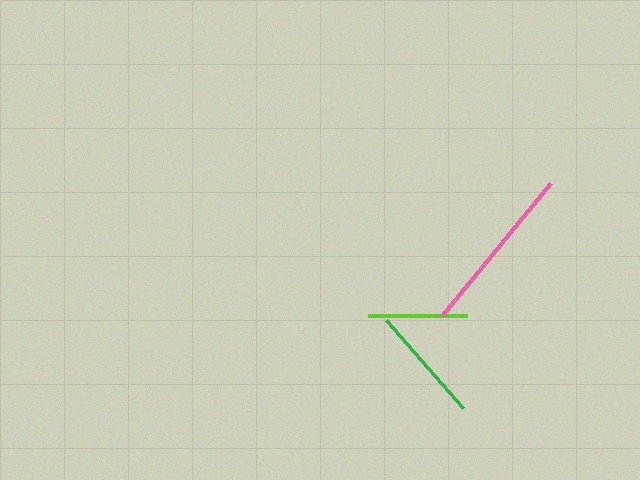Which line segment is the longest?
The pink line is the longest at approximately 173 pixels.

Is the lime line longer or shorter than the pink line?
The pink line is longer than the lime line.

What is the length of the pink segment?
The pink segment is approximately 173 pixels long.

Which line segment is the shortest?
The lime line is the shortest at approximately 99 pixels.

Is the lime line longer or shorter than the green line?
The green line is longer than the lime line.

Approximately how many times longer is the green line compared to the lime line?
The green line is approximately 1.2 times the length of the lime line.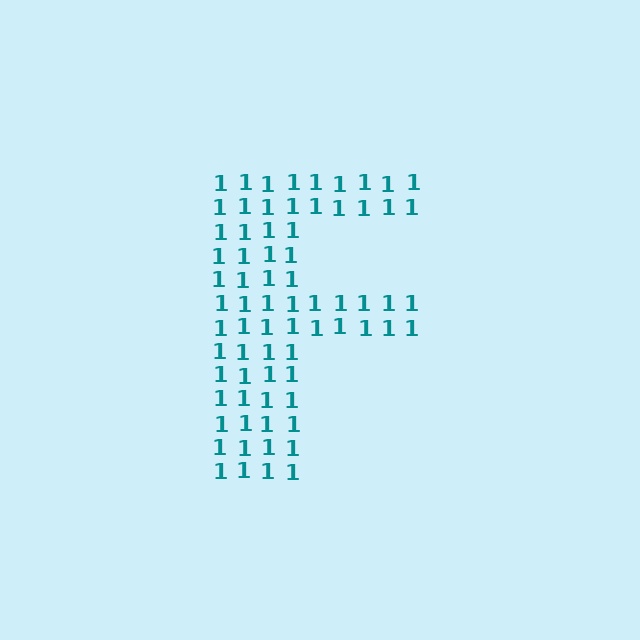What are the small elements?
The small elements are digit 1's.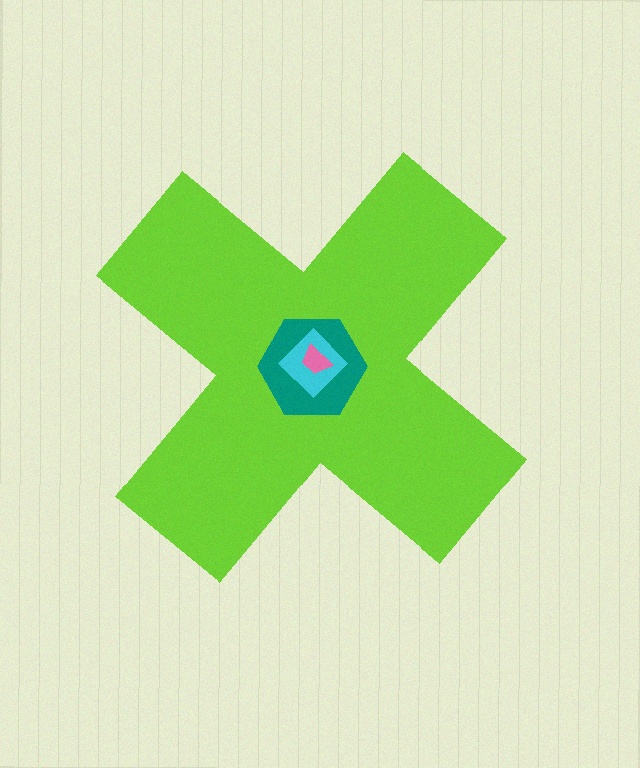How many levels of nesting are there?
4.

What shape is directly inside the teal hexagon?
The cyan diamond.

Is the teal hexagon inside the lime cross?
Yes.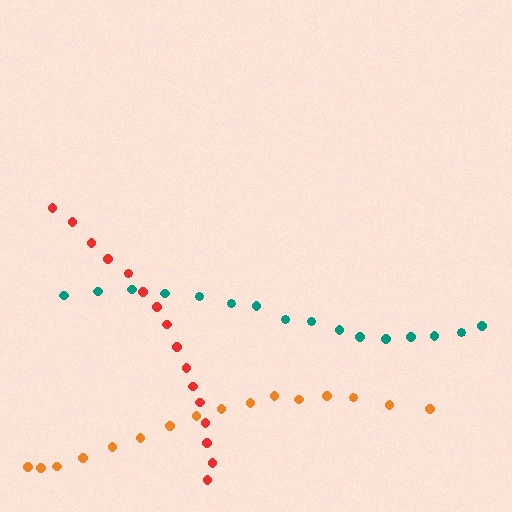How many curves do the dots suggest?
There are 3 distinct paths.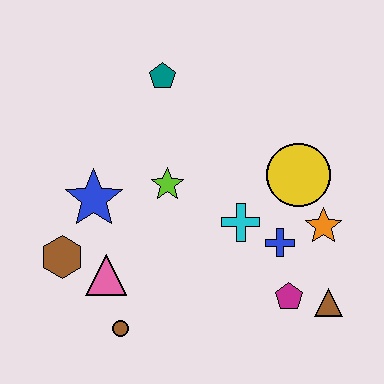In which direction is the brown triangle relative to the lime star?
The brown triangle is to the right of the lime star.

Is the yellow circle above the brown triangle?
Yes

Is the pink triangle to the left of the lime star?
Yes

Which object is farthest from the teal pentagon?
The brown triangle is farthest from the teal pentagon.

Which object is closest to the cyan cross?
The blue cross is closest to the cyan cross.